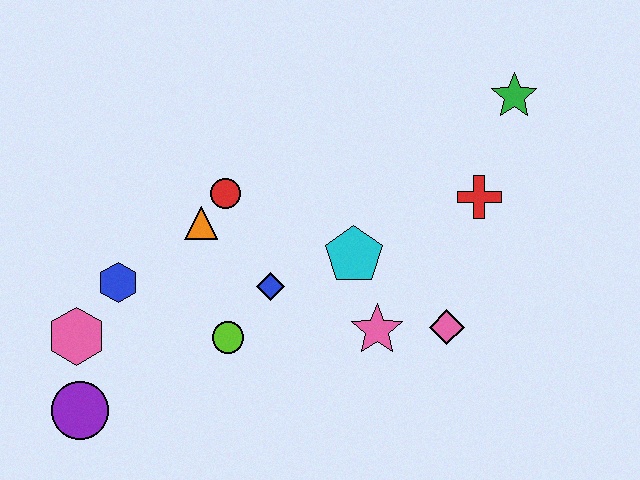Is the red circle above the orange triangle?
Yes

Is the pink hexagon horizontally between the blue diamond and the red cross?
No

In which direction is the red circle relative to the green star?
The red circle is to the left of the green star.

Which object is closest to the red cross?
The green star is closest to the red cross.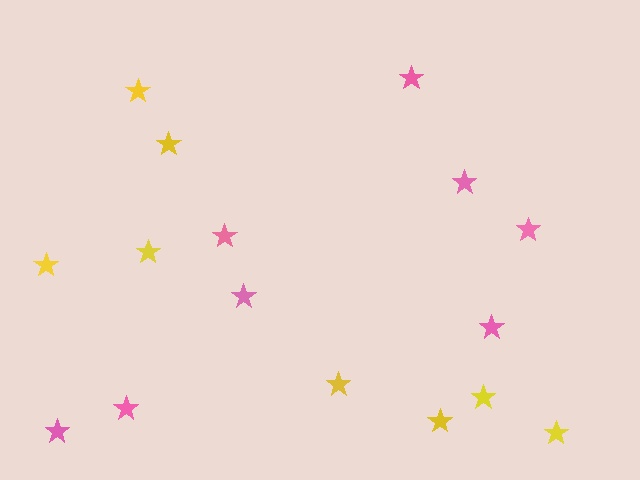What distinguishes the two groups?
There are 2 groups: one group of pink stars (8) and one group of yellow stars (8).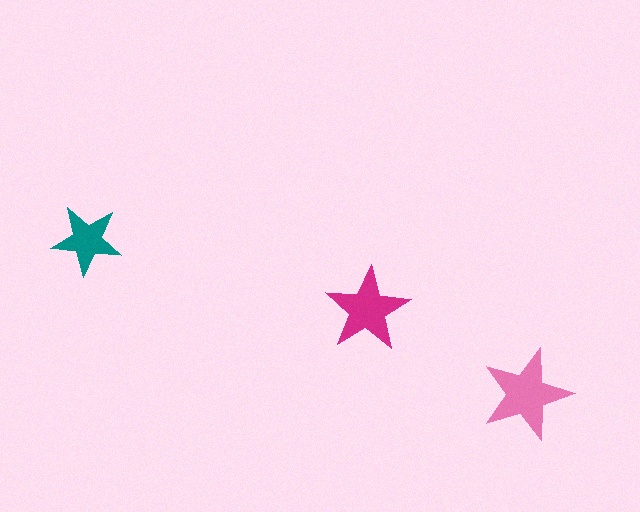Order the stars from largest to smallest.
the pink one, the magenta one, the teal one.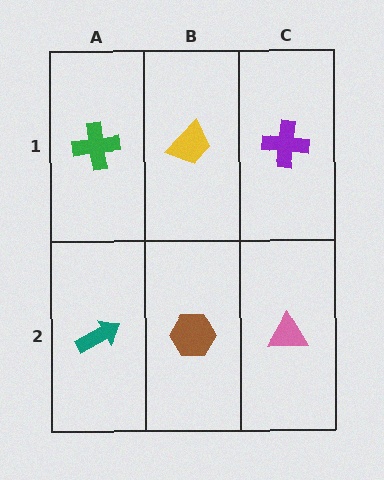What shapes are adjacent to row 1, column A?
A teal arrow (row 2, column A), a yellow trapezoid (row 1, column B).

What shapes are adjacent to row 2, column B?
A yellow trapezoid (row 1, column B), a teal arrow (row 2, column A), a pink triangle (row 2, column C).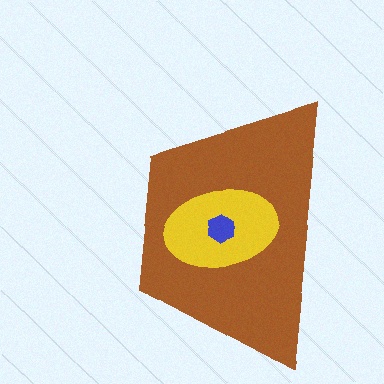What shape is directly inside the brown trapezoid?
The yellow ellipse.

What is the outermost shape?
The brown trapezoid.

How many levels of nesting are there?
3.